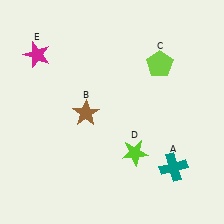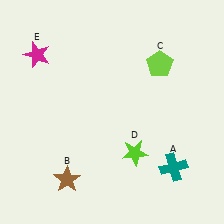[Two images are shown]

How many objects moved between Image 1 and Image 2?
1 object moved between the two images.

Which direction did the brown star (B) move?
The brown star (B) moved down.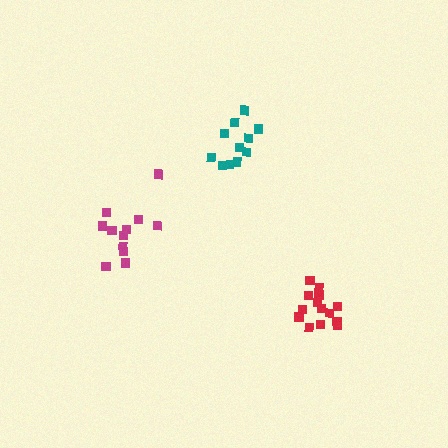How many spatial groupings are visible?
There are 3 spatial groupings.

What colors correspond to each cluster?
The clusters are colored: teal, red, magenta.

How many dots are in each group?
Group 1: 11 dots, Group 2: 14 dots, Group 3: 12 dots (37 total).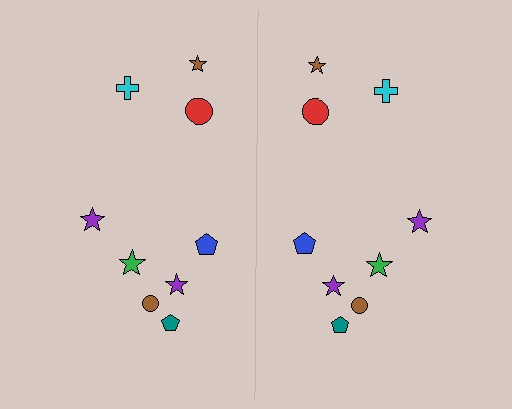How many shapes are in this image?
There are 18 shapes in this image.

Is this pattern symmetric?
Yes, this pattern has bilateral (reflection) symmetry.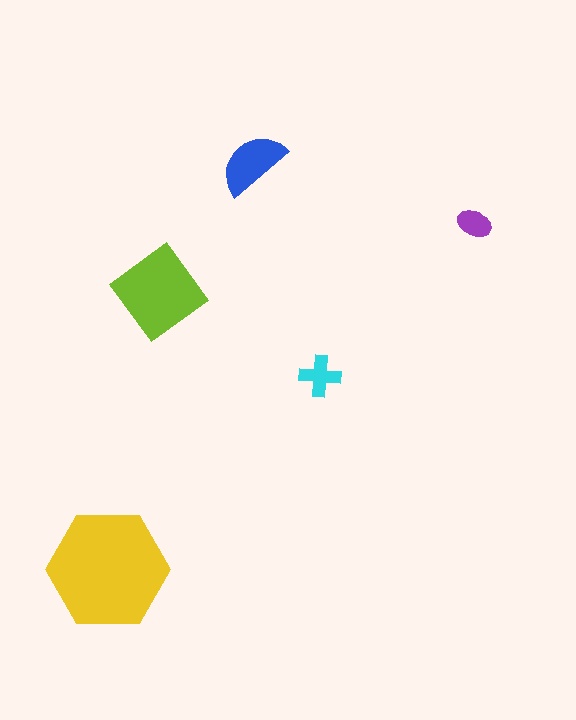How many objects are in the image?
There are 5 objects in the image.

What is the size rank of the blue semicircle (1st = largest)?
3rd.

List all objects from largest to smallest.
The yellow hexagon, the lime diamond, the blue semicircle, the cyan cross, the purple ellipse.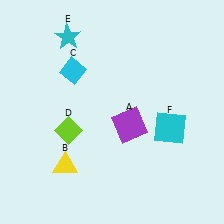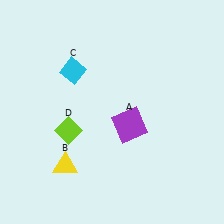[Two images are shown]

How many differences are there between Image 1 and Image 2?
There are 2 differences between the two images.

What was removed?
The cyan star (E), the cyan square (F) were removed in Image 2.